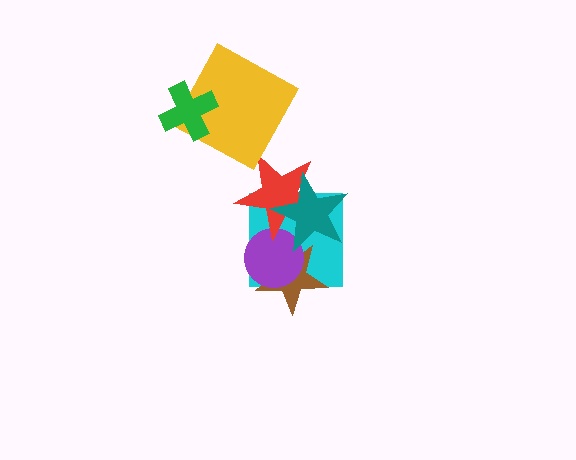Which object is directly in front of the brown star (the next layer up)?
The purple circle is directly in front of the brown star.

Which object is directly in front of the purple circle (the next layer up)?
The red star is directly in front of the purple circle.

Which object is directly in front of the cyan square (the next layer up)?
The brown star is directly in front of the cyan square.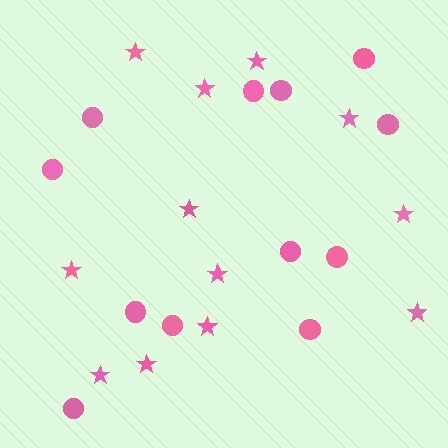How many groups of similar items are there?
There are 2 groups: one group of circles (12) and one group of stars (12).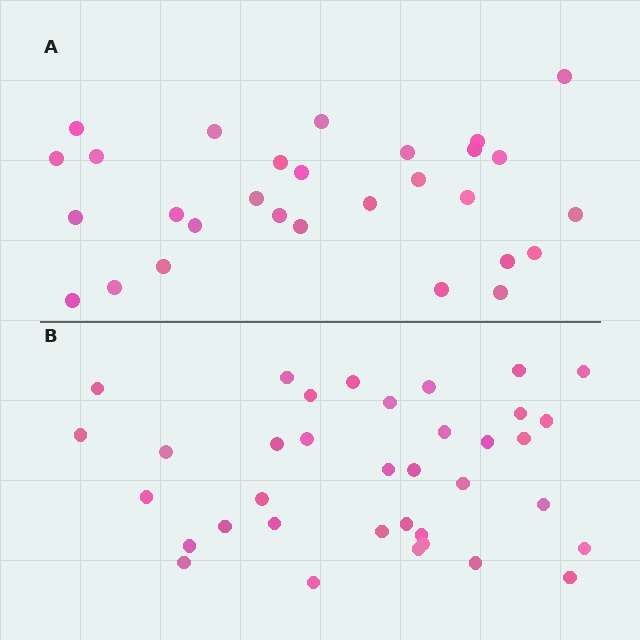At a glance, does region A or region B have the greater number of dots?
Region B (the bottom region) has more dots.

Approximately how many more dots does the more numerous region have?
Region B has roughly 8 or so more dots than region A.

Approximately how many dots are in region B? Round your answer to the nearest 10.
About 40 dots. (The exact count is 36, which rounds to 40.)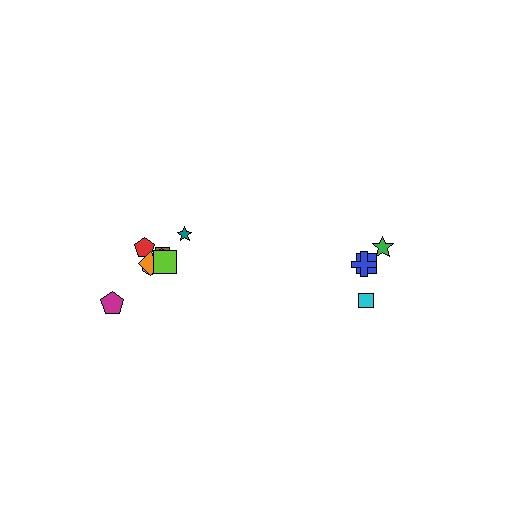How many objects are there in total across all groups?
There are 12 objects.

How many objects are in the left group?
There are 8 objects.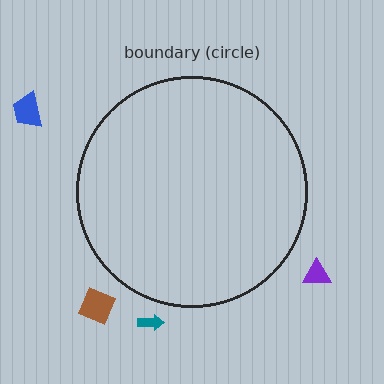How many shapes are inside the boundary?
0 inside, 4 outside.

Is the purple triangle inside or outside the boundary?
Outside.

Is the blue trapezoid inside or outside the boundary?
Outside.